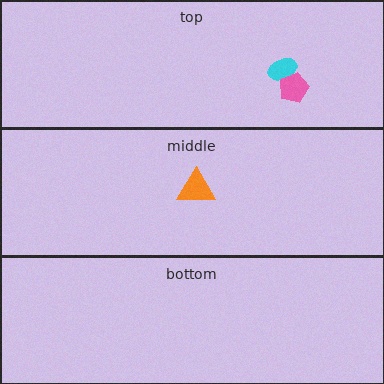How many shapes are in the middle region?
1.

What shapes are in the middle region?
The orange triangle.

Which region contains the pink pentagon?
The top region.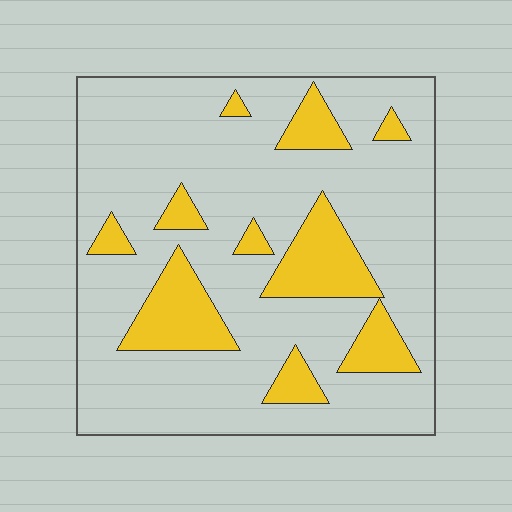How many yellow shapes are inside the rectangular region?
10.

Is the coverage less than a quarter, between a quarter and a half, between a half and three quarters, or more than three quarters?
Less than a quarter.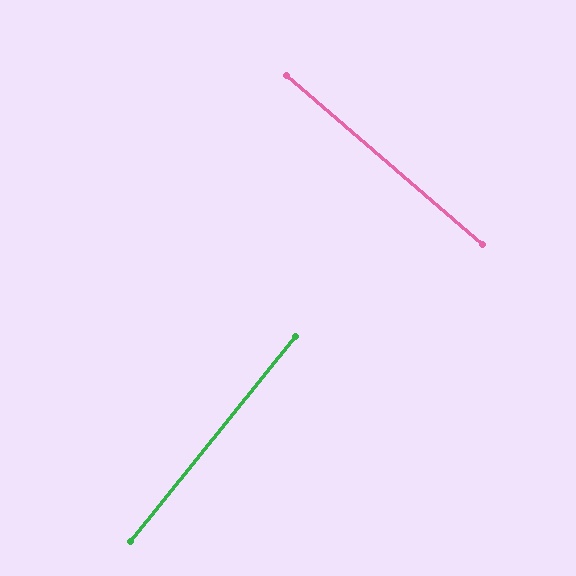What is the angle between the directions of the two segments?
Approximately 88 degrees.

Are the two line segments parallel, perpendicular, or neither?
Perpendicular — they meet at approximately 88°.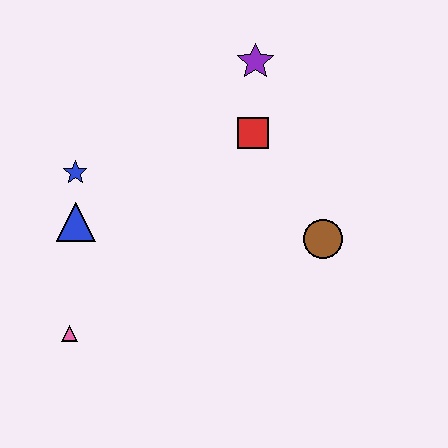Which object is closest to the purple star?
The red square is closest to the purple star.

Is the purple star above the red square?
Yes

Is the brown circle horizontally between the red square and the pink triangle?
No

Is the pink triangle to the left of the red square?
Yes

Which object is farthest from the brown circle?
The pink triangle is farthest from the brown circle.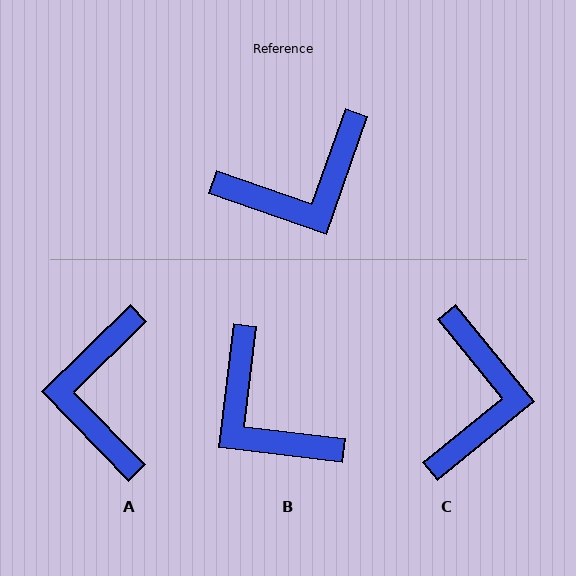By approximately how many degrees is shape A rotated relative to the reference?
Approximately 117 degrees clockwise.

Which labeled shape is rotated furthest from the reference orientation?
A, about 117 degrees away.